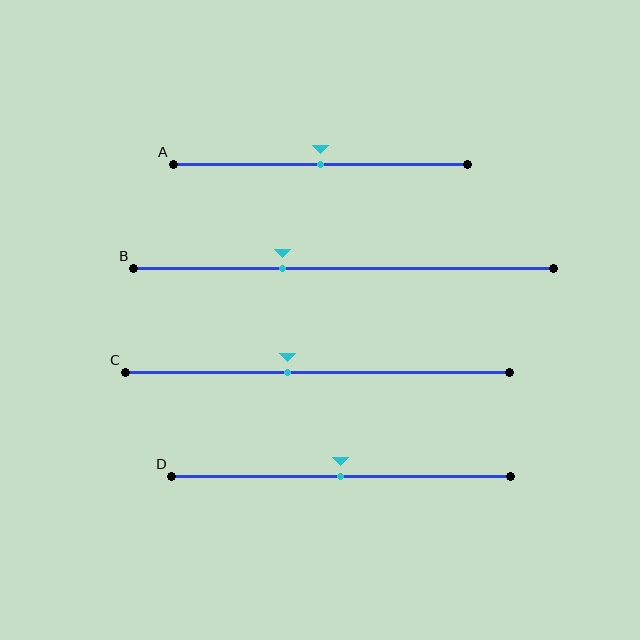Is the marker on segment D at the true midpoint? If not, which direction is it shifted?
Yes, the marker on segment D is at the true midpoint.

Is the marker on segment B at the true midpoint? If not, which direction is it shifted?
No, the marker on segment B is shifted to the left by about 15% of the segment length.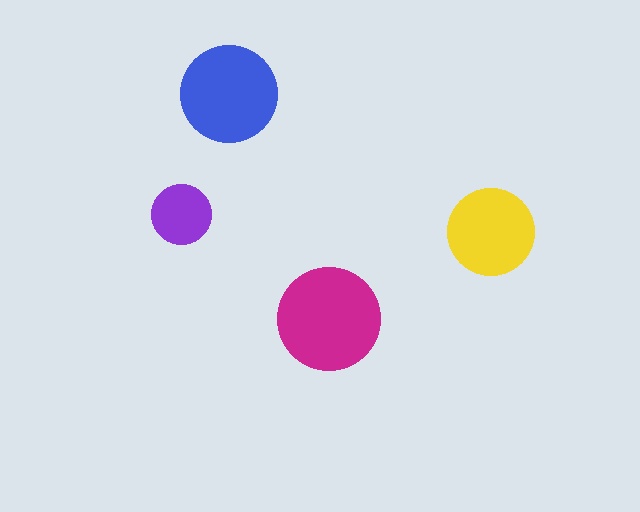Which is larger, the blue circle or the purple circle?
The blue one.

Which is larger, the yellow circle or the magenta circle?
The magenta one.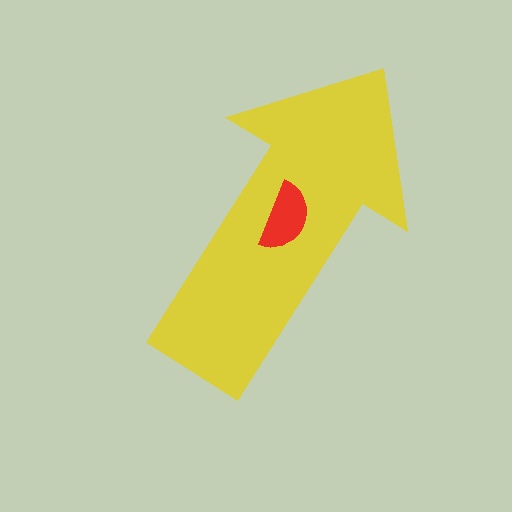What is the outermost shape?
The yellow arrow.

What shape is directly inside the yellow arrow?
The red semicircle.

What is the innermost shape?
The red semicircle.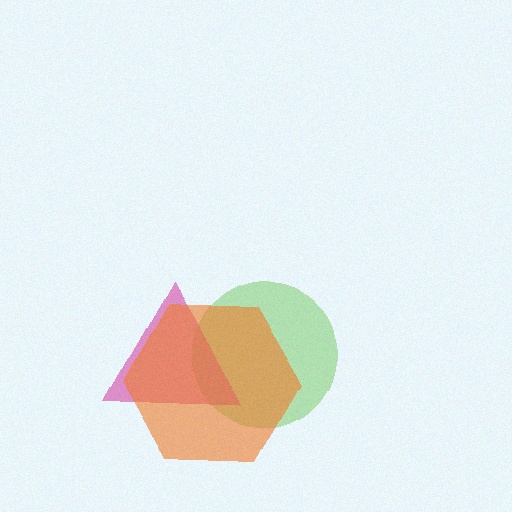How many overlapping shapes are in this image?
There are 3 overlapping shapes in the image.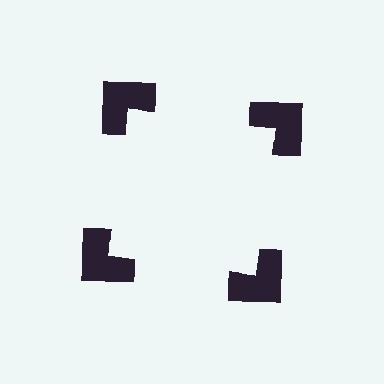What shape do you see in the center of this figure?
An illusory square — its edges are inferred from the aligned wedge cuts in the notched squares, not physically drawn.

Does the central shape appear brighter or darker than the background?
It typically appears slightly brighter than the background, even though no actual brightness change is drawn.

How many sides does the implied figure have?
4 sides.